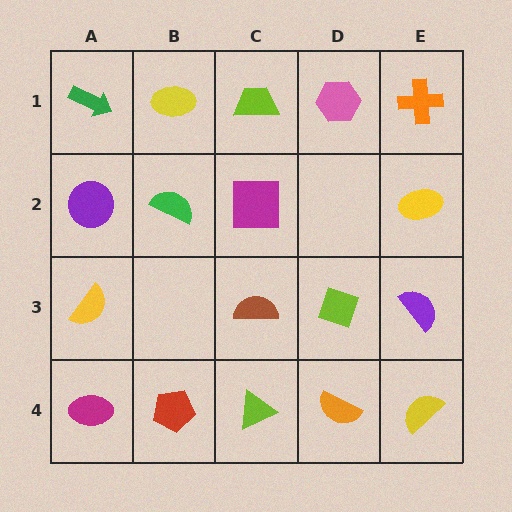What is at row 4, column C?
A lime triangle.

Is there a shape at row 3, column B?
No, that cell is empty.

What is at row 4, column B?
A red pentagon.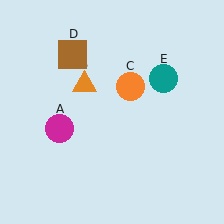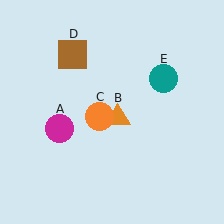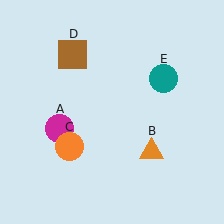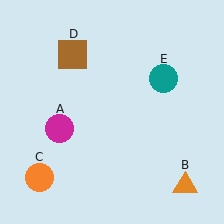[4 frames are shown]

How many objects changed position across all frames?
2 objects changed position: orange triangle (object B), orange circle (object C).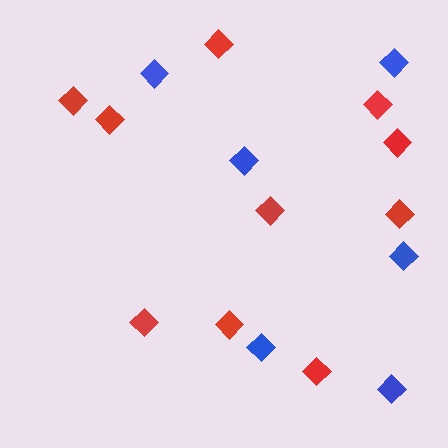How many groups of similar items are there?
There are 2 groups: one group of blue diamonds (6) and one group of red diamonds (10).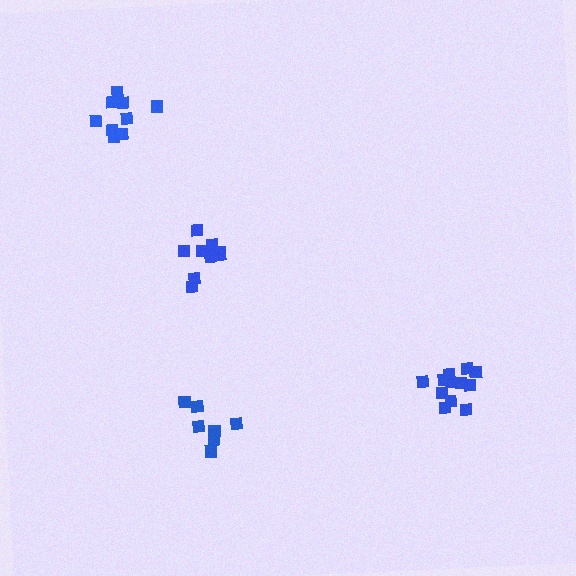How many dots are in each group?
Group 1: 10 dots, Group 2: 12 dots, Group 3: 9 dots, Group 4: 9 dots (40 total).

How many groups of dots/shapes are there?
There are 4 groups.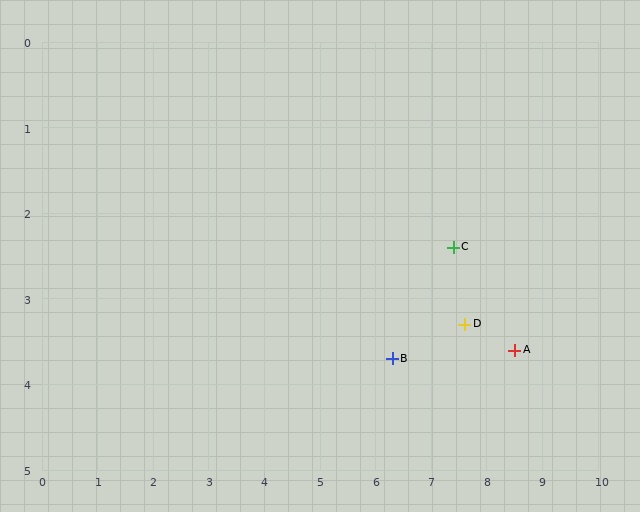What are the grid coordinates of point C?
Point C is at approximately (7.4, 2.4).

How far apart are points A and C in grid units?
Points A and C are about 1.6 grid units apart.